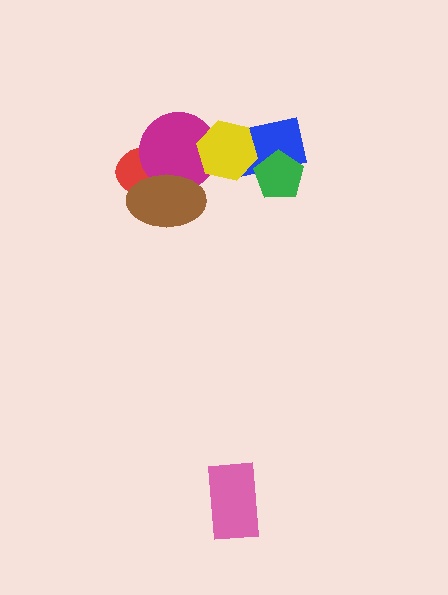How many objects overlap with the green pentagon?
1 object overlaps with the green pentagon.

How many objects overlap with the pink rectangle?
0 objects overlap with the pink rectangle.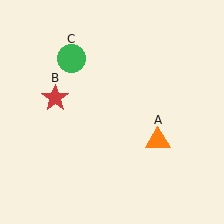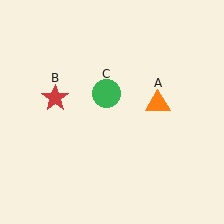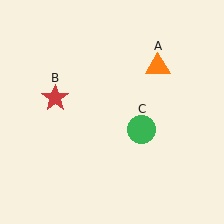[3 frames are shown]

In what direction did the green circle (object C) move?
The green circle (object C) moved down and to the right.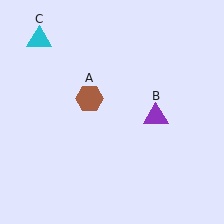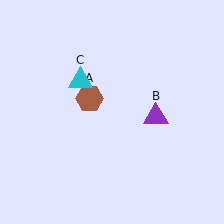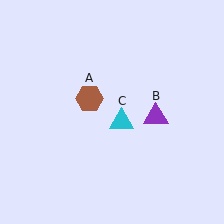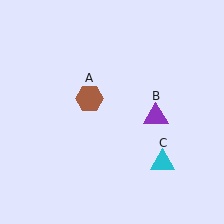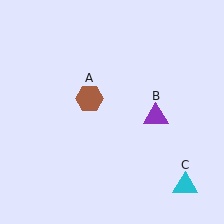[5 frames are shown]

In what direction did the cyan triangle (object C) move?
The cyan triangle (object C) moved down and to the right.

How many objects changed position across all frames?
1 object changed position: cyan triangle (object C).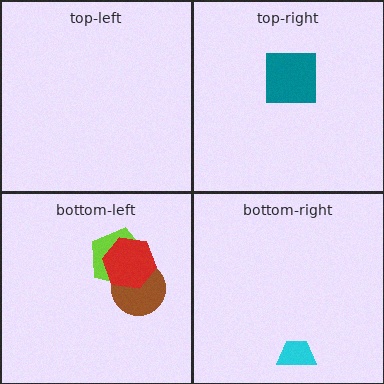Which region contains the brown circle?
The bottom-left region.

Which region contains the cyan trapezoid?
The bottom-right region.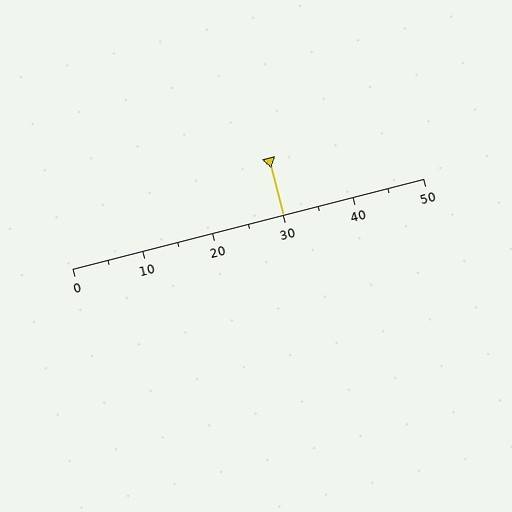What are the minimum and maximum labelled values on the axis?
The axis runs from 0 to 50.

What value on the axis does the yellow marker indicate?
The marker indicates approximately 30.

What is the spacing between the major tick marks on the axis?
The major ticks are spaced 10 apart.